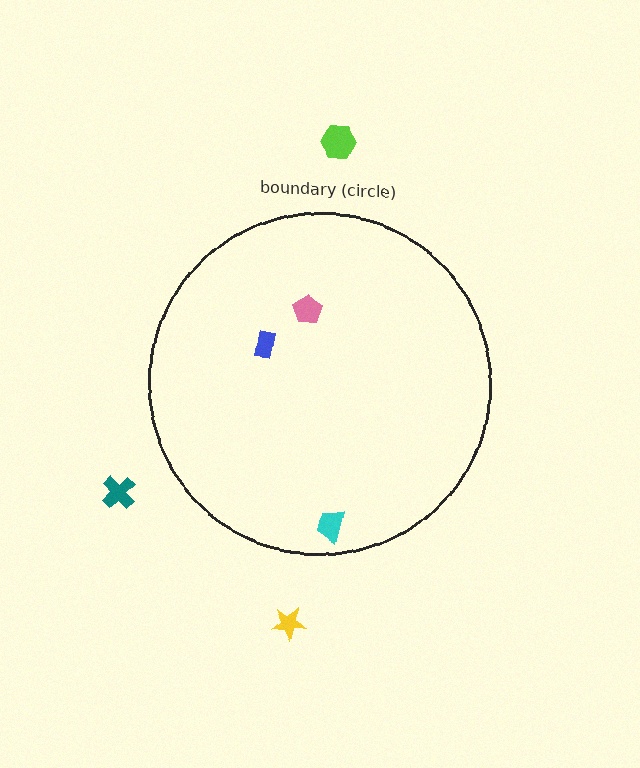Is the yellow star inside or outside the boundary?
Outside.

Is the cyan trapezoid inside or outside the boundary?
Inside.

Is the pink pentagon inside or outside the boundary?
Inside.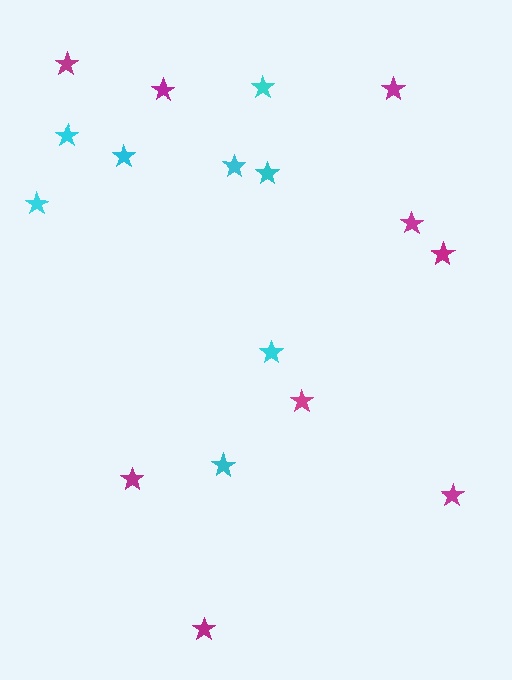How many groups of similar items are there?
There are 2 groups: one group of magenta stars (9) and one group of cyan stars (8).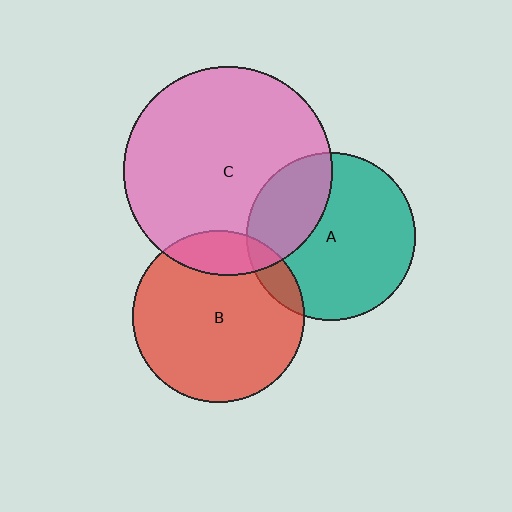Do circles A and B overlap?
Yes.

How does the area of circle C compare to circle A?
Approximately 1.5 times.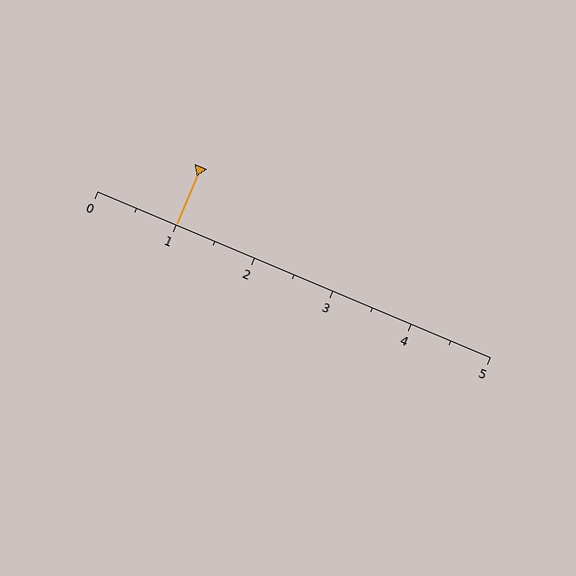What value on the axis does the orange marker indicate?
The marker indicates approximately 1.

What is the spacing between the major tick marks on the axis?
The major ticks are spaced 1 apart.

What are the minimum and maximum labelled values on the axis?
The axis runs from 0 to 5.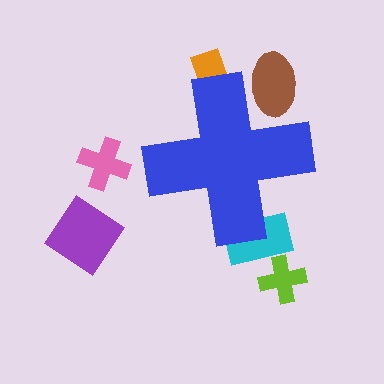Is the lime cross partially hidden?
No, the lime cross is fully visible.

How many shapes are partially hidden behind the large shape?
3 shapes are partially hidden.